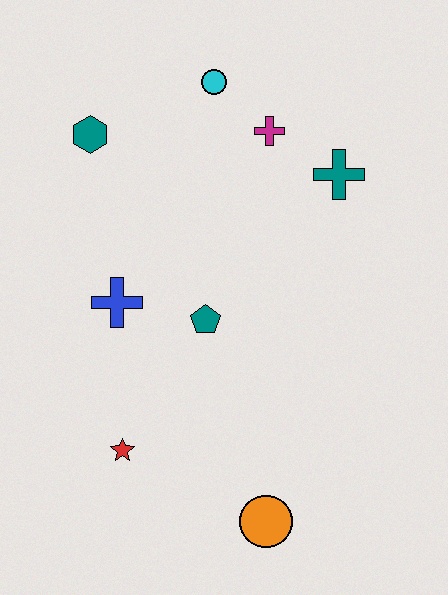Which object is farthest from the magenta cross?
The orange circle is farthest from the magenta cross.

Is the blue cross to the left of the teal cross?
Yes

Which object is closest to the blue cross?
The teal pentagon is closest to the blue cross.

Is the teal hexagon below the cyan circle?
Yes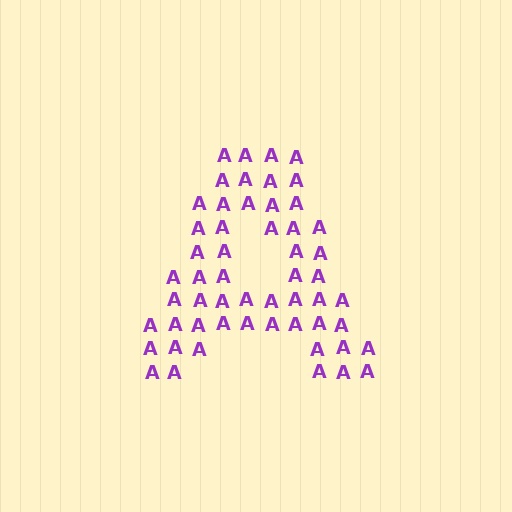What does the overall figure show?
The overall figure shows the letter A.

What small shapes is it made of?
It is made of small letter A's.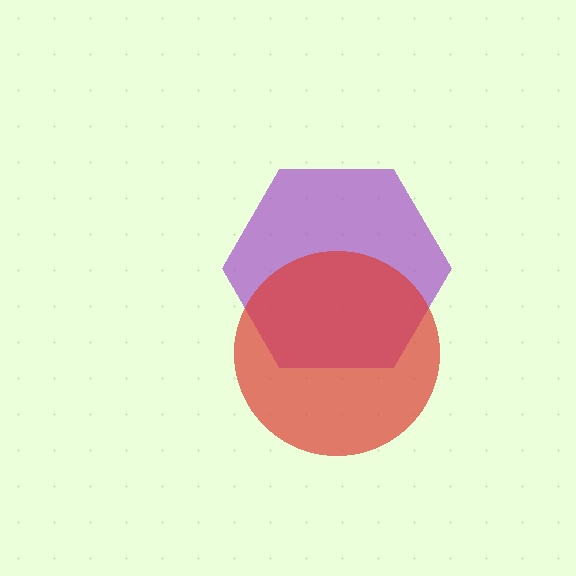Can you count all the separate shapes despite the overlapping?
Yes, there are 2 separate shapes.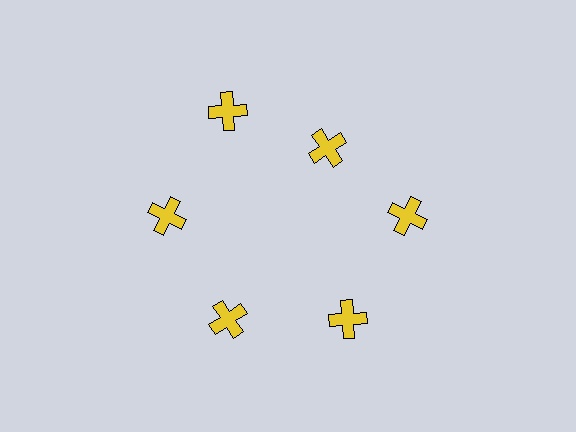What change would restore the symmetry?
The symmetry would be restored by moving it outward, back onto the ring so that all 6 crosses sit at equal angles and equal distance from the center.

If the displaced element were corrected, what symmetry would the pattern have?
It would have 6-fold rotational symmetry — the pattern would map onto itself every 60 degrees.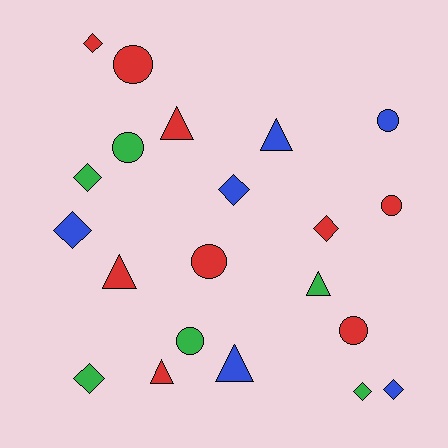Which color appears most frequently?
Red, with 9 objects.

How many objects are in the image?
There are 21 objects.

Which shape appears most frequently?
Diamond, with 8 objects.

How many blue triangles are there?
There are 2 blue triangles.